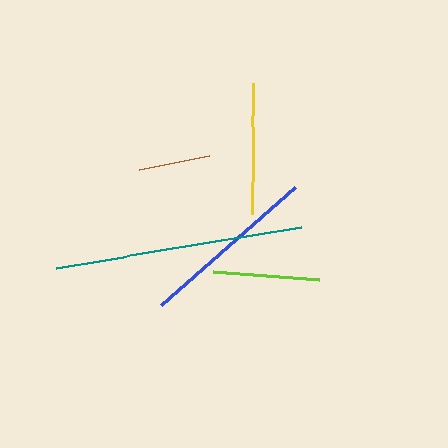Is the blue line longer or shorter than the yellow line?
The blue line is longer than the yellow line.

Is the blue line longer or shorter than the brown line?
The blue line is longer than the brown line.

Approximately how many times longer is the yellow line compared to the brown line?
The yellow line is approximately 1.8 times the length of the brown line.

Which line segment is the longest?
The teal line is the longest at approximately 249 pixels.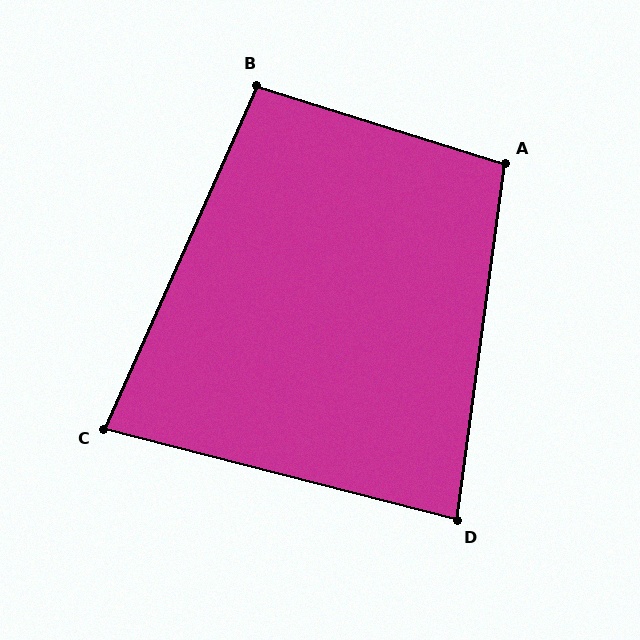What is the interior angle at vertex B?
Approximately 97 degrees (obtuse).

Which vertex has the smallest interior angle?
C, at approximately 80 degrees.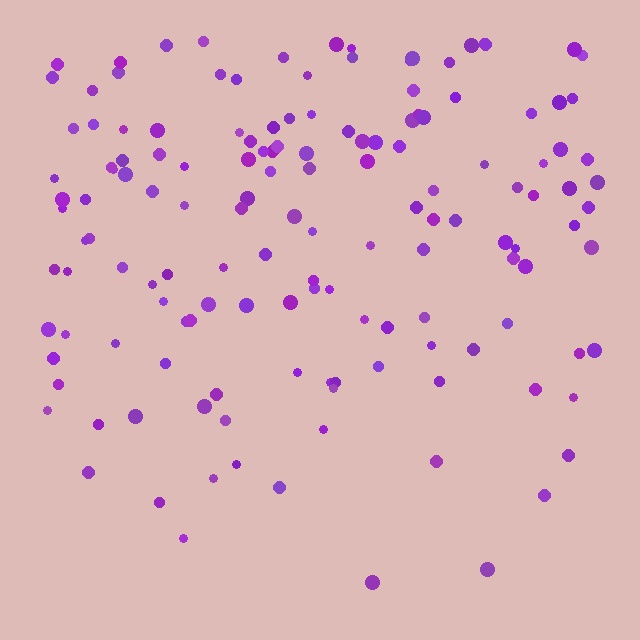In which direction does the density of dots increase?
From bottom to top, with the top side densest.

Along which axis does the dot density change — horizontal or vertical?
Vertical.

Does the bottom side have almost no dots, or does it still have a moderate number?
Still a moderate number, just noticeably fewer than the top.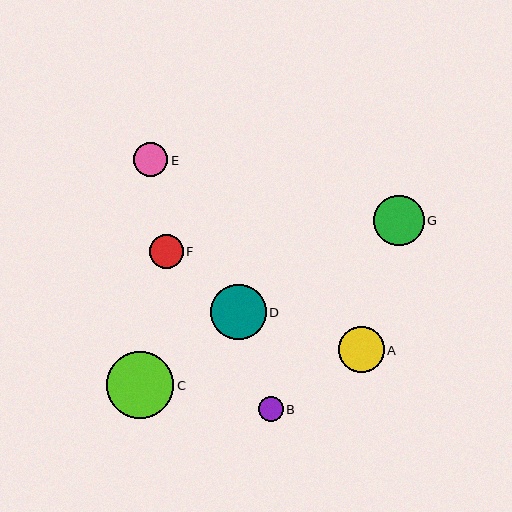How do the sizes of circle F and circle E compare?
Circle F and circle E are approximately the same size.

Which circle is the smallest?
Circle B is the smallest with a size of approximately 25 pixels.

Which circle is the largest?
Circle C is the largest with a size of approximately 67 pixels.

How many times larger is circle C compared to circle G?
Circle C is approximately 1.3 times the size of circle G.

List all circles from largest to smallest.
From largest to smallest: C, D, G, A, F, E, B.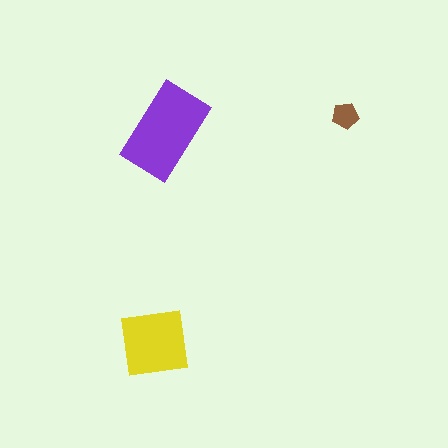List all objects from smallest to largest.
The brown pentagon, the yellow square, the purple rectangle.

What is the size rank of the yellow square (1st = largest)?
2nd.